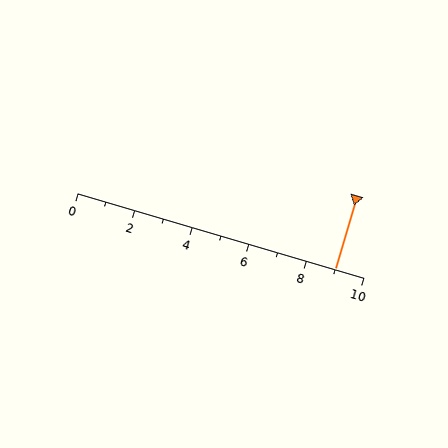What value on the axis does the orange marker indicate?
The marker indicates approximately 9.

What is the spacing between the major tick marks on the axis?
The major ticks are spaced 2 apart.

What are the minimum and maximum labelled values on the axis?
The axis runs from 0 to 10.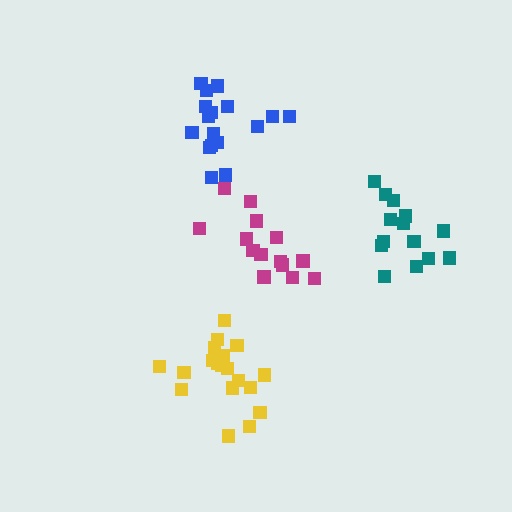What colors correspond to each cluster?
The clusters are colored: blue, yellow, teal, magenta.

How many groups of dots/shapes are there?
There are 4 groups.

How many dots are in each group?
Group 1: 17 dots, Group 2: 19 dots, Group 3: 14 dots, Group 4: 14 dots (64 total).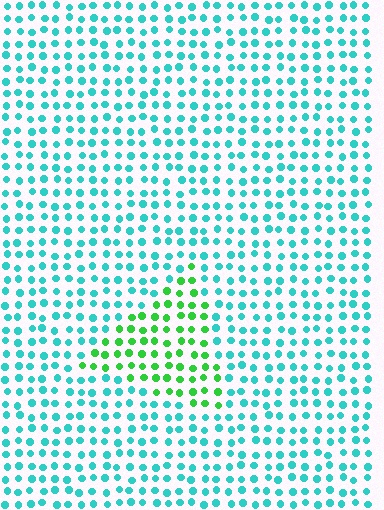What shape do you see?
I see a triangle.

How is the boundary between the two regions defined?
The boundary is defined purely by a slight shift in hue (about 52 degrees). Spacing, size, and orientation are identical on both sides.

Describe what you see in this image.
The image is filled with small cyan elements in a uniform arrangement. A triangle-shaped region is visible where the elements are tinted to a slightly different hue, forming a subtle color boundary.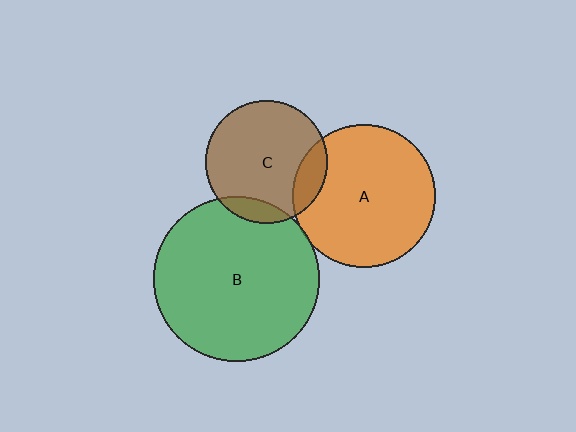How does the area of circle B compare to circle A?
Approximately 1.3 times.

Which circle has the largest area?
Circle B (green).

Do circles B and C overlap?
Yes.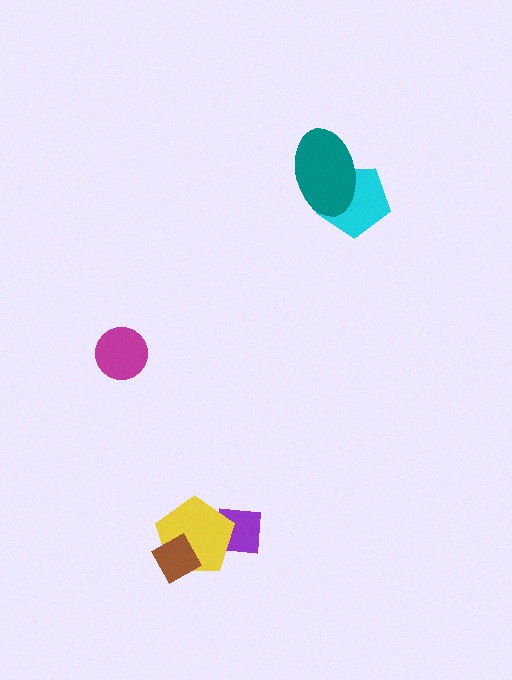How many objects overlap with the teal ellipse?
1 object overlaps with the teal ellipse.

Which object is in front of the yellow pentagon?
The brown diamond is in front of the yellow pentagon.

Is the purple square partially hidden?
Yes, it is partially covered by another shape.